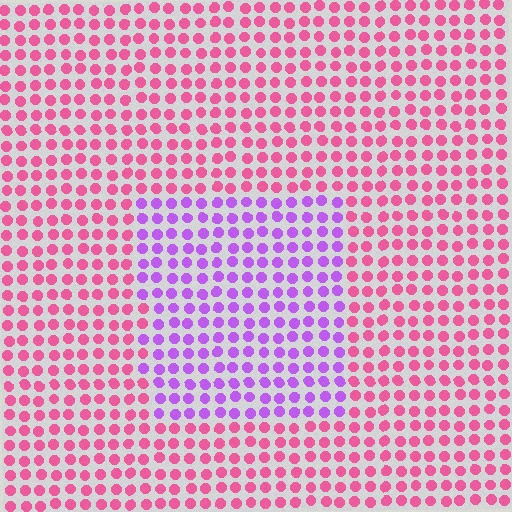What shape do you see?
I see a rectangle.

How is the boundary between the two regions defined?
The boundary is defined purely by a slight shift in hue (about 52 degrees). Spacing, size, and orientation are identical on both sides.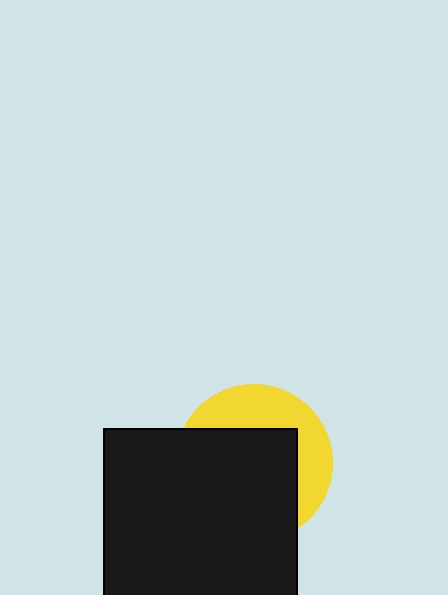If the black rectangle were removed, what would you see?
You would see the complete yellow circle.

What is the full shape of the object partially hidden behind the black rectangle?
The partially hidden object is a yellow circle.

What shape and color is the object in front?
The object in front is a black rectangle.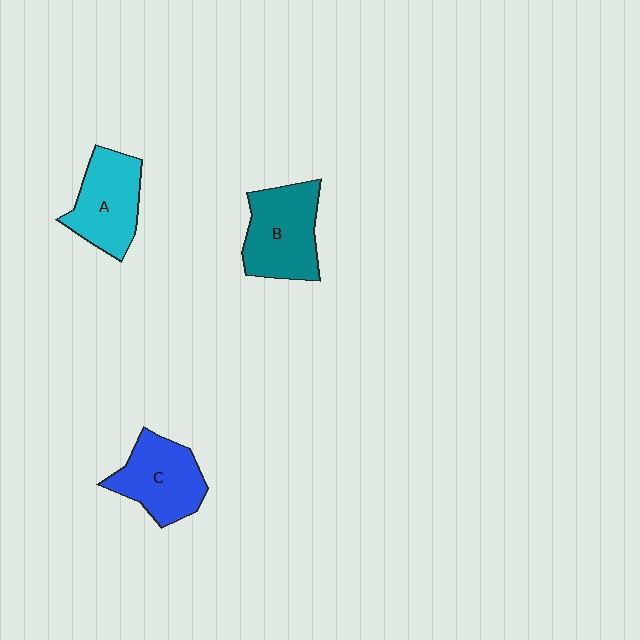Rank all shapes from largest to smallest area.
From largest to smallest: B (teal), C (blue), A (cyan).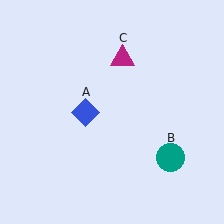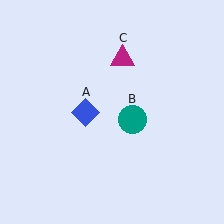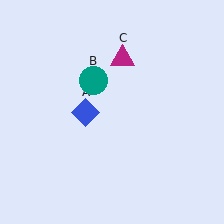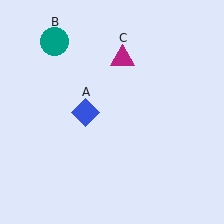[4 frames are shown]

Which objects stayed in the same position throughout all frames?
Blue diamond (object A) and magenta triangle (object C) remained stationary.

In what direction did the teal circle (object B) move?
The teal circle (object B) moved up and to the left.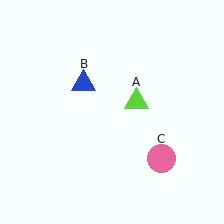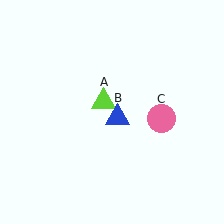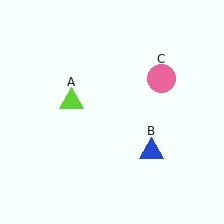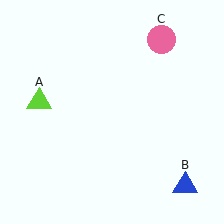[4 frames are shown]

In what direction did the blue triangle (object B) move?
The blue triangle (object B) moved down and to the right.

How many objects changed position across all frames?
3 objects changed position: lime triangle (object A), blue triangle (object B), pink circle (object C).